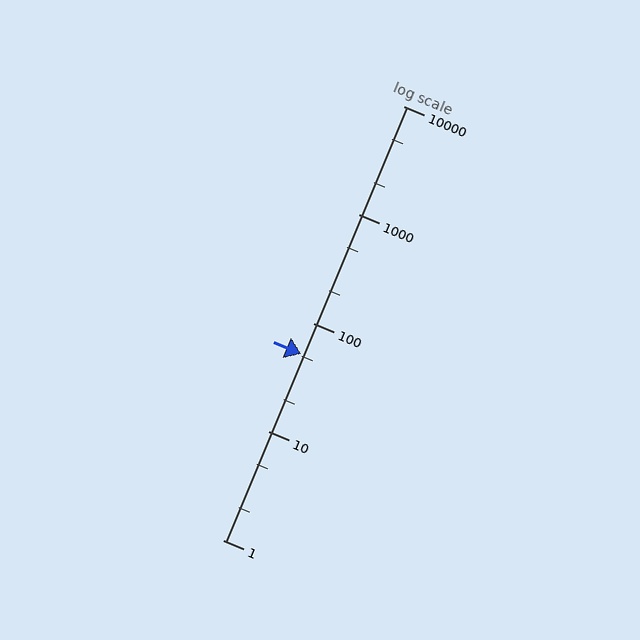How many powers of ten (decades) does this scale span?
The scale spans 4 decades, from 1 to 10000.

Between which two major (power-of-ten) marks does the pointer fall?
The pointer is between 10 and 100.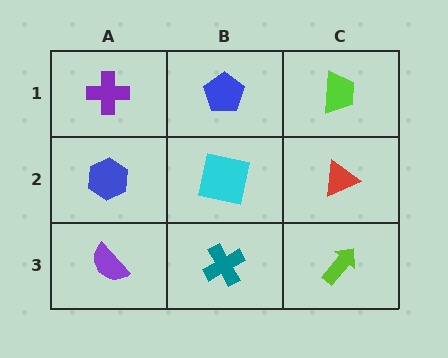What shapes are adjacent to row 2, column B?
A blue pentagon (row 1, column B), a teal cross (row 3, column B), a blue hexagon (row 2, column A), a red triangle (row 2, column C).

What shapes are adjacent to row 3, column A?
A blue hexagon (row 2, column A), a teal cross (row 3, column B).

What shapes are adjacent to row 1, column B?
A cyan square (row 2, column B), a purple cross (row 1, column A), a lime trapezoid (row 1, column C).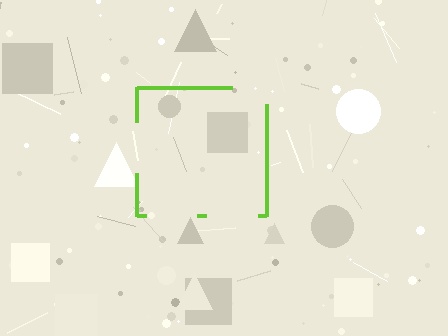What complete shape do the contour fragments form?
The contour fragments form a square.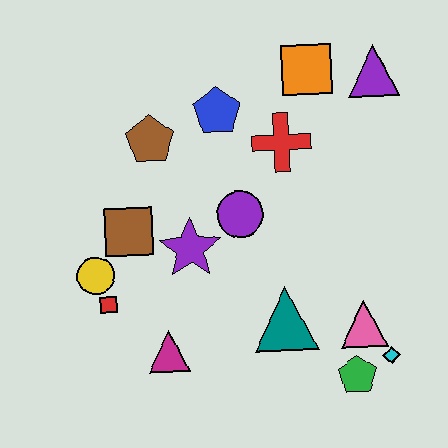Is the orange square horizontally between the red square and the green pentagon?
Yes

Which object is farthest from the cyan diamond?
The brown pentagon is farthest from the cyan diamond.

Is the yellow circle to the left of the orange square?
Yes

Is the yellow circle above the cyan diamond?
Yes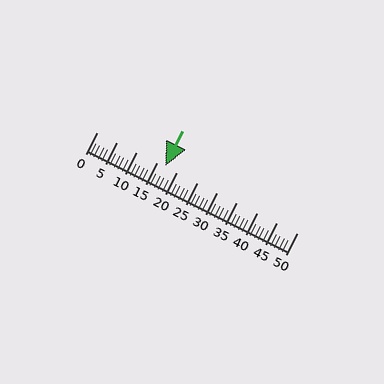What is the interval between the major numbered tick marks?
The major tick marks are spaced 5 units apart.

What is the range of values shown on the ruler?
The ruler shows values from 0 to 50.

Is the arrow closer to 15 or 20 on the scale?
The arrow is closer to 15.